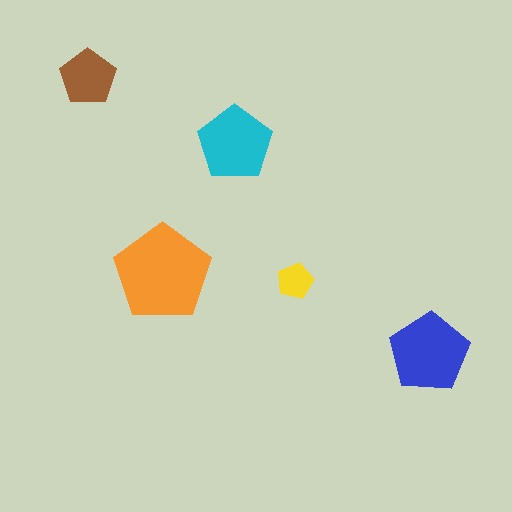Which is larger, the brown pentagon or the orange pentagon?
The orange one.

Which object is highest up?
The brown pentagon is topmost.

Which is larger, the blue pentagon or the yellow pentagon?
The blue one.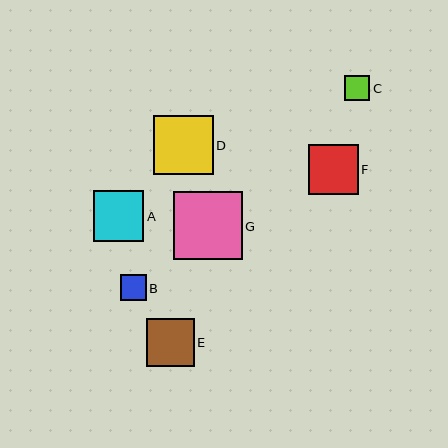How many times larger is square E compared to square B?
Square E is approximately 1.8 times the size of square B.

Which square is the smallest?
Square C is the smallest with a size of approximately 25 pixels.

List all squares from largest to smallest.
From largest to smallest: G, D, A, F, E, B, C.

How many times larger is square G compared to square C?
Square G is approximately 2.7 times the size of square C.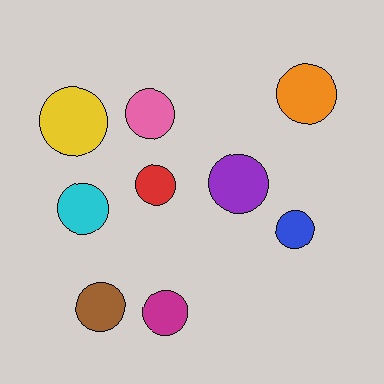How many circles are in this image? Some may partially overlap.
There are 9 circles.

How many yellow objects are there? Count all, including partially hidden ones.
There is 1 yellow object.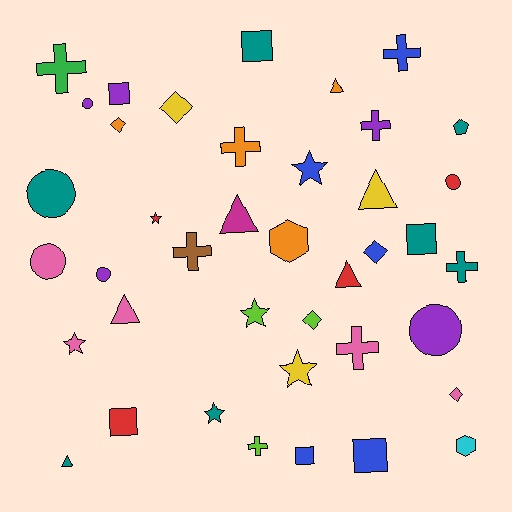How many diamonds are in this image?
There are 5 diamonds.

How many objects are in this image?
There are 40 objects.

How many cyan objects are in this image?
There is 1 cyan object.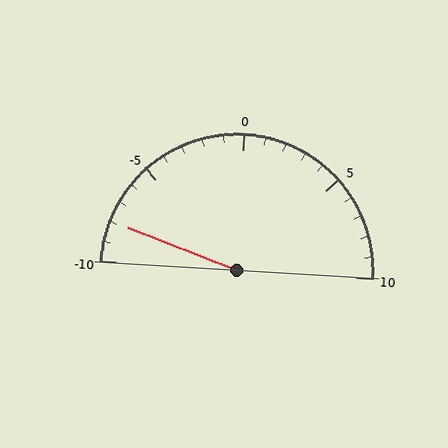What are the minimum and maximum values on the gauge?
The gauge ranges from -10 to 10.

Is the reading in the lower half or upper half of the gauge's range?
The reading is in the lower half of the range (-10 to 10).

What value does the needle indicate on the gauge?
The needle indicates approximately -8.